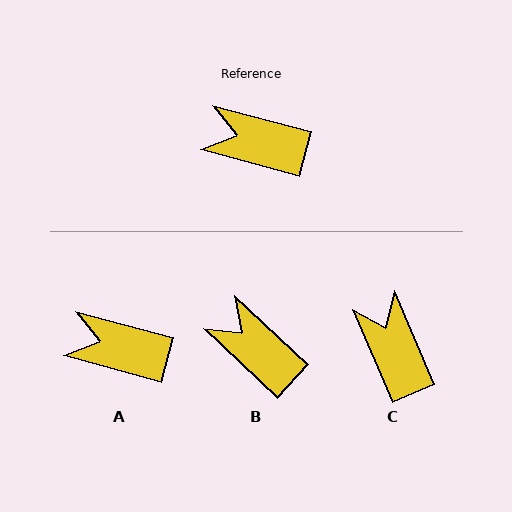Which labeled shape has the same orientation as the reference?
A.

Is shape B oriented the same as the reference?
No, it is off by about 28 degrees.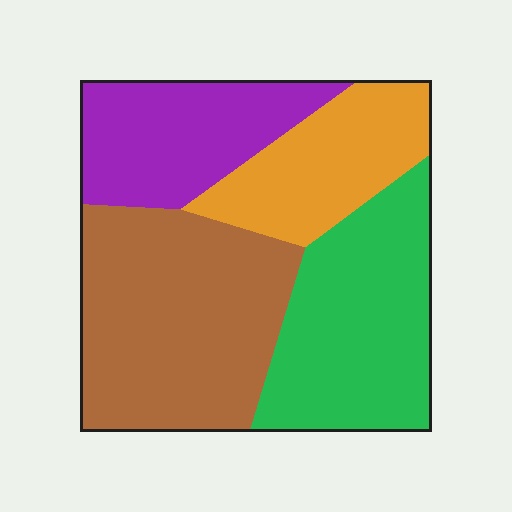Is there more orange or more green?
Green.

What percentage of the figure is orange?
Orange takes up about one sixth (1/6) of the figure.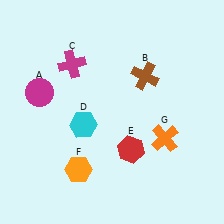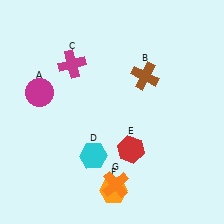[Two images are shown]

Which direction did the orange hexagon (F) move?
The orange hexagon (F) moved right.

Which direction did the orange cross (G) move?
The orange cross (G) moved left.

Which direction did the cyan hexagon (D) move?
The cyan hexagon (D) moved down.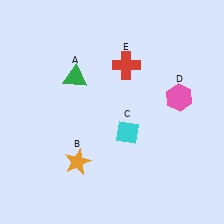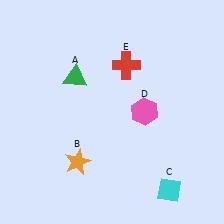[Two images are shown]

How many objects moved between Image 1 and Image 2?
2 objects moved between the two images.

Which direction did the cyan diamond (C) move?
The cyan diamond (C) moved down.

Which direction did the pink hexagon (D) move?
The pink hexagon (D) moved left.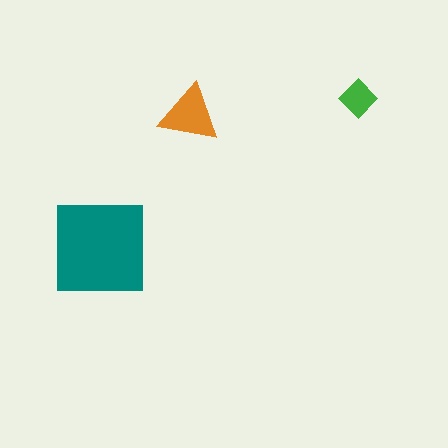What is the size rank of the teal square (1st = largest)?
1st.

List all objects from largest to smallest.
The teal square, the orange triangle, the green diamond.